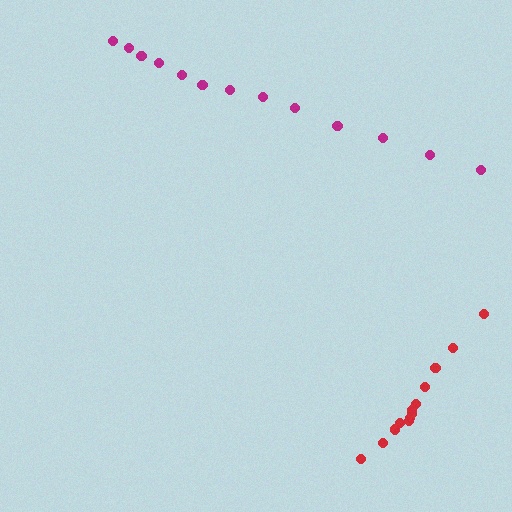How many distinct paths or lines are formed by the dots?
There are 2 distinct paths.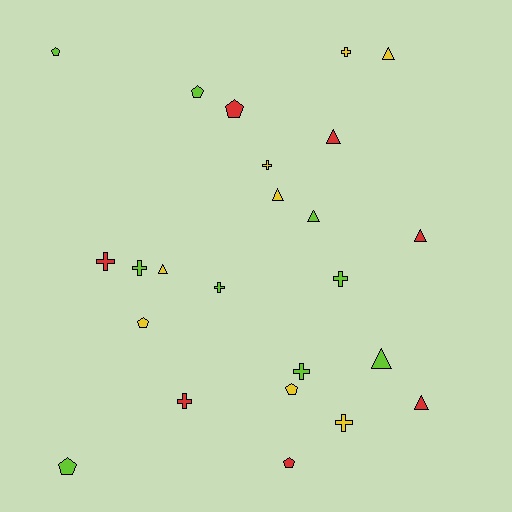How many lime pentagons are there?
There are 3 lime pentagons.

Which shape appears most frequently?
Cross, with 9 objects.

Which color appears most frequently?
Lime, with 9 objects.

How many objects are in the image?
There are 24 objects.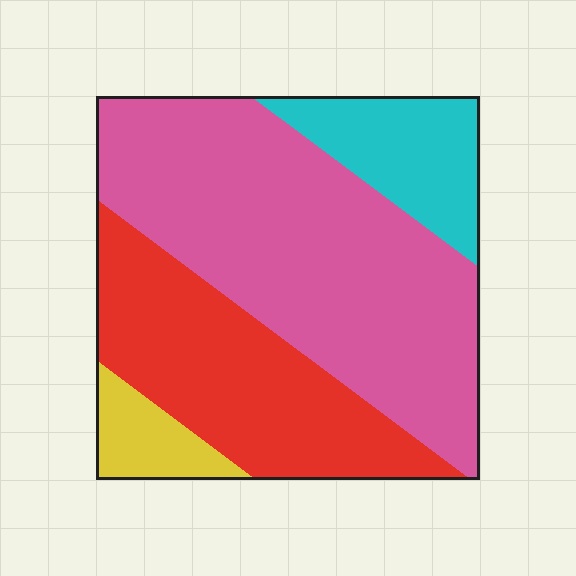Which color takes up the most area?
Pink, at roughly 50%.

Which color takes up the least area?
Yellow, at roughly 5%.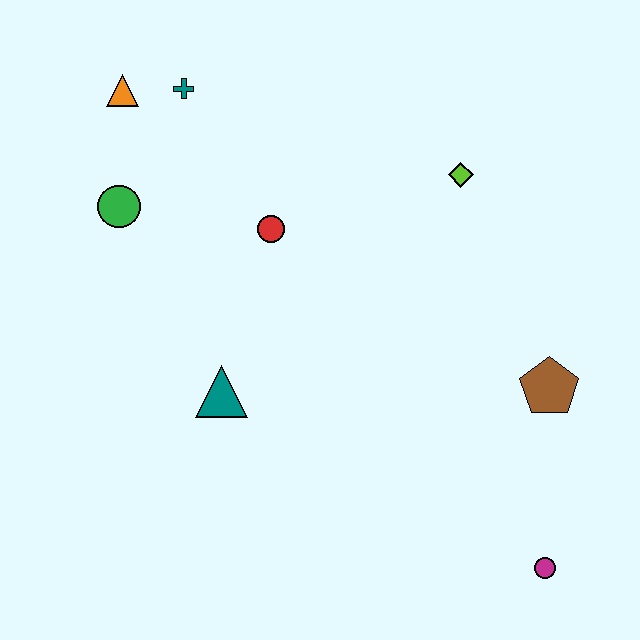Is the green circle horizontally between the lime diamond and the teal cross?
No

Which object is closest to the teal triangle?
The red circle is closest to the teal triangle.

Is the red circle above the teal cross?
No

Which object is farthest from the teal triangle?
The magenta circle is farthest from the teal triangle.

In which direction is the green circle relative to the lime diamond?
The green circle is to the left of the lime diamond.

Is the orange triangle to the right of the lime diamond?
No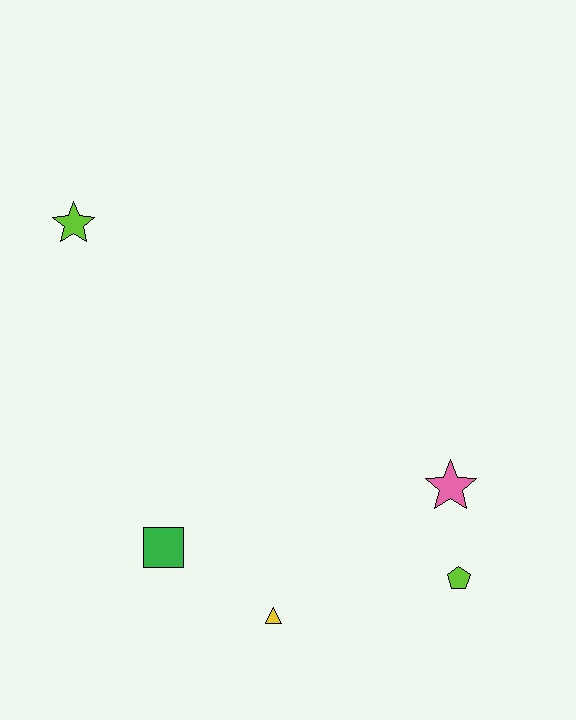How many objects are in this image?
There are 5 objects.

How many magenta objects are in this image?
There are no magenta objects.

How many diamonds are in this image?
There are no diamonds.